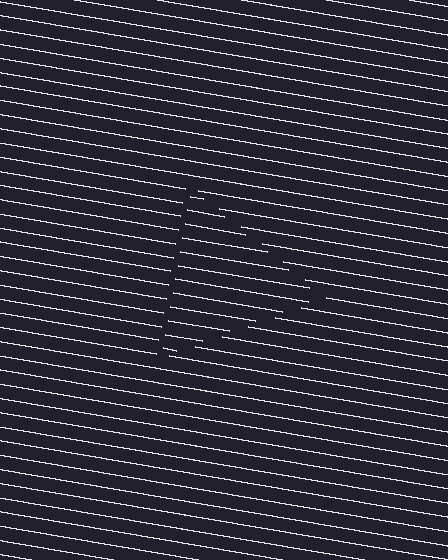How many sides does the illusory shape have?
3 sides — the line-ends trace a triangle.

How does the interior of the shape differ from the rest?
The interior of the shape contains the same grating, shifted by half a period — the contour is defined by the phase discontinuity where line-ends from the inner and outer gratings abut.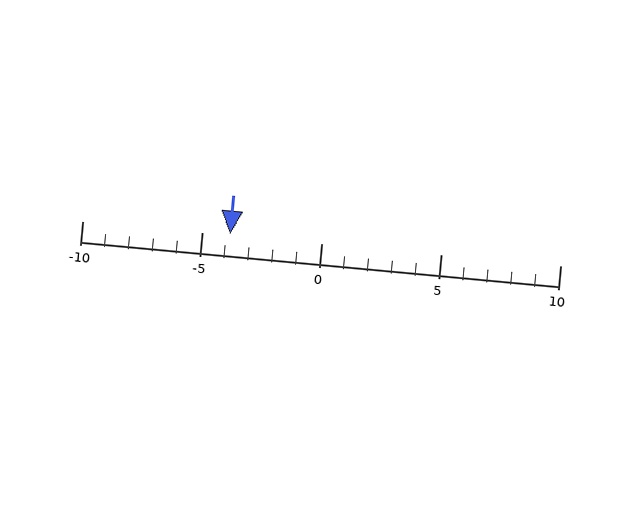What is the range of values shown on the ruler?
The ruler shows values from -10 to 10.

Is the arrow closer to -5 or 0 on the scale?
The arrow is closer to -5.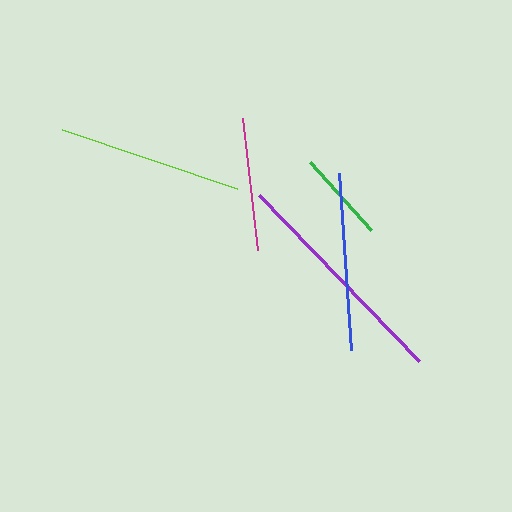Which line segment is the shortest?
The green line is the shortest at approximately 91 pixels.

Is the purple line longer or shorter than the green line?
The purple line is longer than the green line.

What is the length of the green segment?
The green segment is approximately 91 pixels long.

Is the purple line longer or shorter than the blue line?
The purple line is longer than the blue line.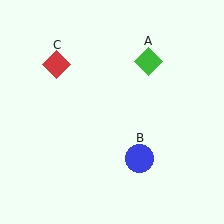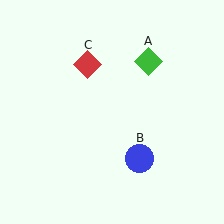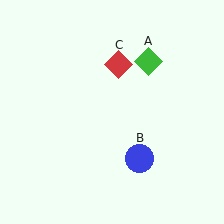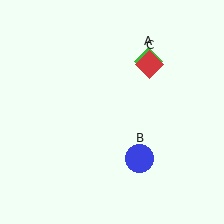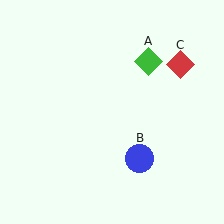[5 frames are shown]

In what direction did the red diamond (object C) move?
The red diamond (object C) moved right.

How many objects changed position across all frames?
1 object changed position: red diamond (object C).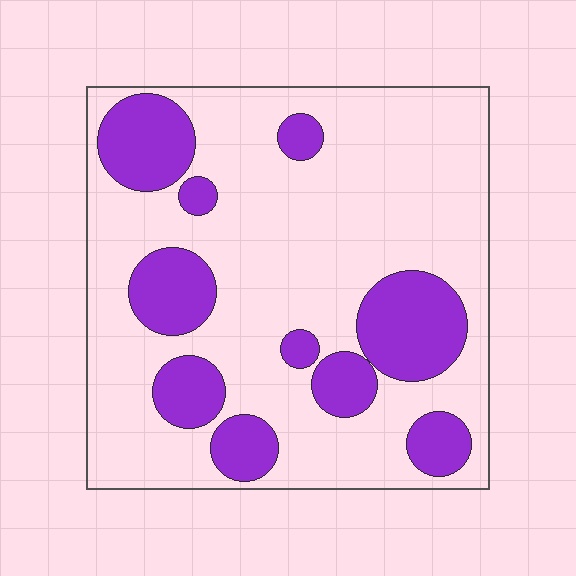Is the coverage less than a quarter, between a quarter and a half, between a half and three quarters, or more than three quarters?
Between a quarter and a half.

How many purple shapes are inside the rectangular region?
10.